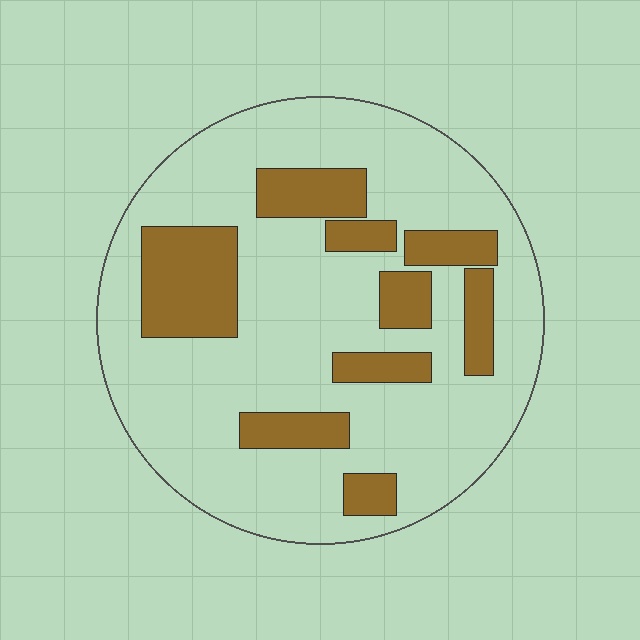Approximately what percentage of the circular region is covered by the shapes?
Approximately 25%.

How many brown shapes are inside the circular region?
9.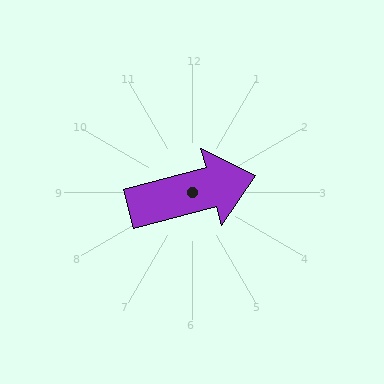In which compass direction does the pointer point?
East.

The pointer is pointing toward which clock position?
Roughly 3 o'clock.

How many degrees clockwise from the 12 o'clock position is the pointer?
Approximately 75 degrees.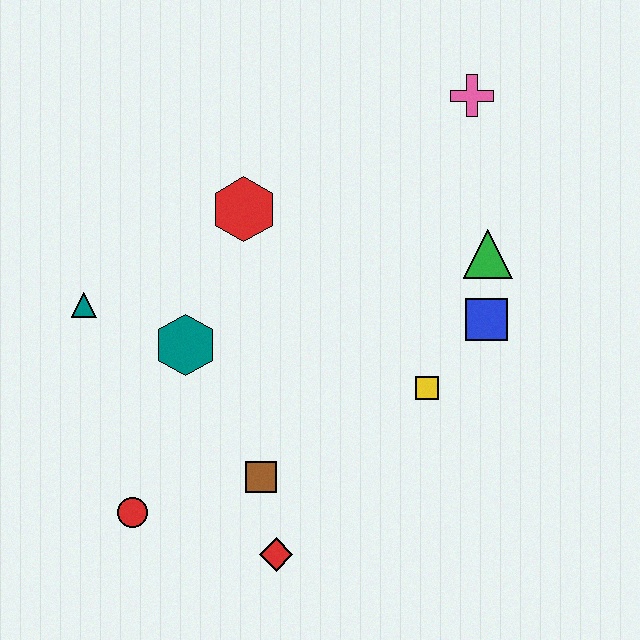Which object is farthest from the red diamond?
The pink cross is farthest from the red diamond.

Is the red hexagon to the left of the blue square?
Yes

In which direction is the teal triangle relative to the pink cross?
The teal triangle is to the left of the pink cross.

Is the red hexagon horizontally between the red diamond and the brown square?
No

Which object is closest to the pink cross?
The green triangle is closest to the pink cross.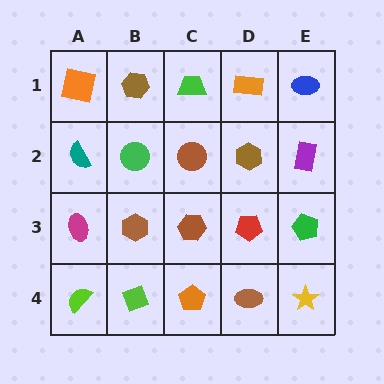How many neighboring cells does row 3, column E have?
3.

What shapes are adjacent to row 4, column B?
A brown hexagon (row 3, column B), a lime semicircle (row 4, column A), an orange pentagon (row 4, column C).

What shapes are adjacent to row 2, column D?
An orange rectangle (row 1, column D), a red pentagon (row 3, column D), a brown circle (row 2, column C), a purple rectangle (row 2, column E).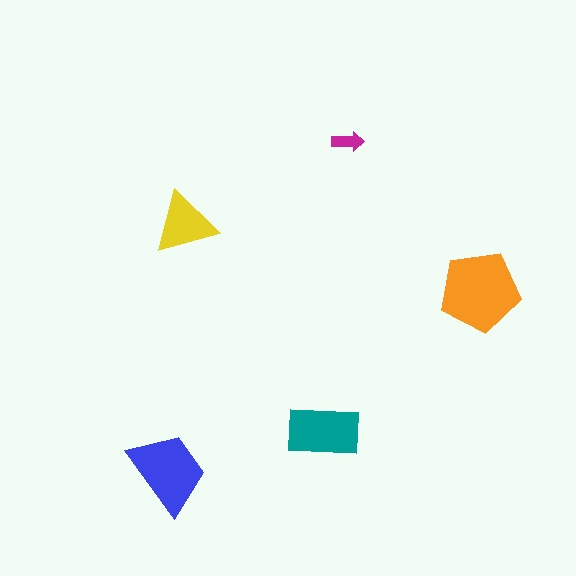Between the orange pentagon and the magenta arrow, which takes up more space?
The orange pentagon.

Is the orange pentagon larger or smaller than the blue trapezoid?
Larger.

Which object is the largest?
The orange pentagon.